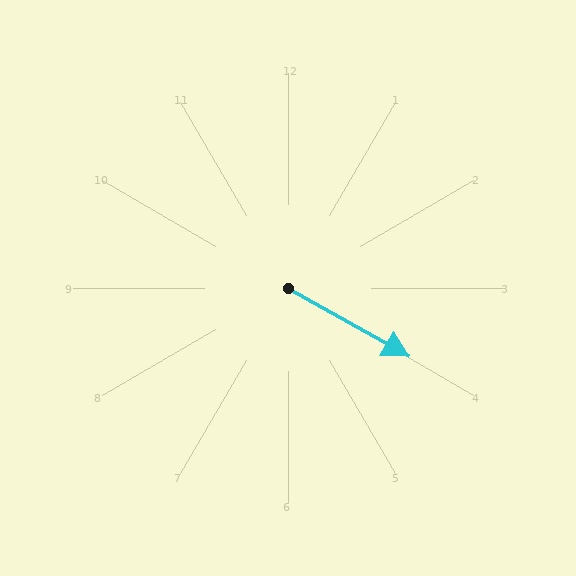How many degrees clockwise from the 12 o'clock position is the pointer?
Approximately 119 degrees.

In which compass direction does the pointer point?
Southeast.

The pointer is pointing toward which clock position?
Roughly 4 o'clock.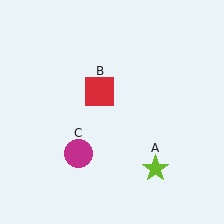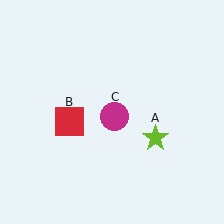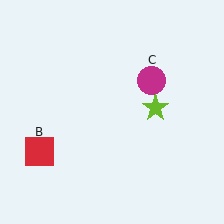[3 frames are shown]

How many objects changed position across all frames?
3 objects changed position: lime star (object A), red square (object B), magenta circle (object C).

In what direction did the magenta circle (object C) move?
The magenta circle (object C) moved up and to the right.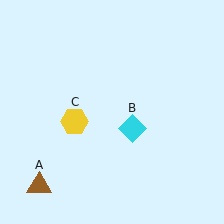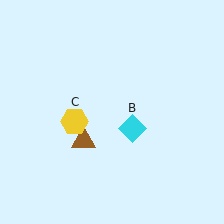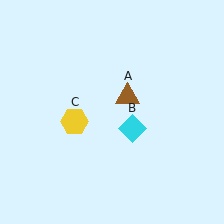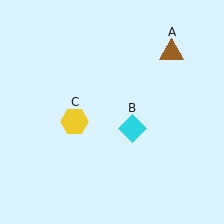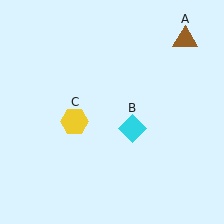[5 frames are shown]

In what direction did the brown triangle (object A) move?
The brown triangle (object A) moved up and to the right.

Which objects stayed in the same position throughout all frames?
Cyan diamond (object B) and yellow hexagon (object C) remained stationary.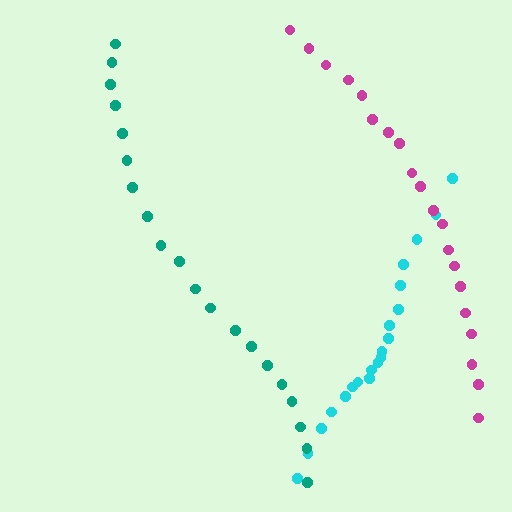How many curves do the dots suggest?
There are 3 distinct paths.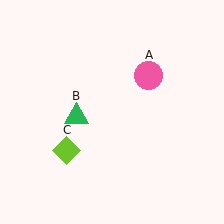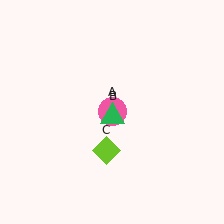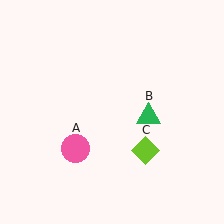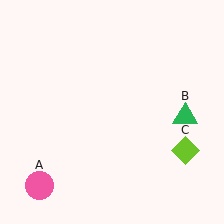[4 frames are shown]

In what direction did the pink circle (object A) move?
The pink circle (object A) moved down and to the left.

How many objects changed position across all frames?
3 objects changed position: pink circle (object A), green triangle (object B), lime diamond (object C).